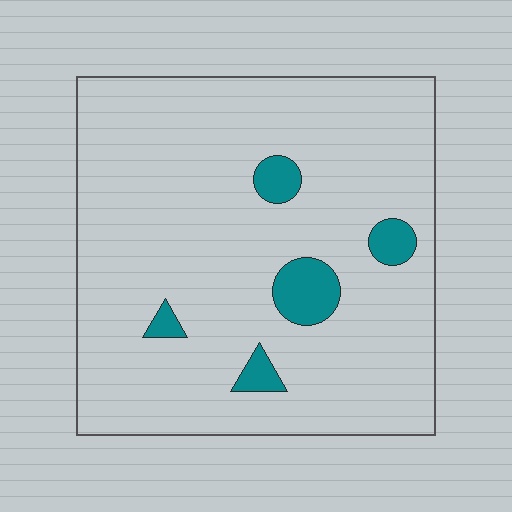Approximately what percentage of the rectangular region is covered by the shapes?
Approximately 10%.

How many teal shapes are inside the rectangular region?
5.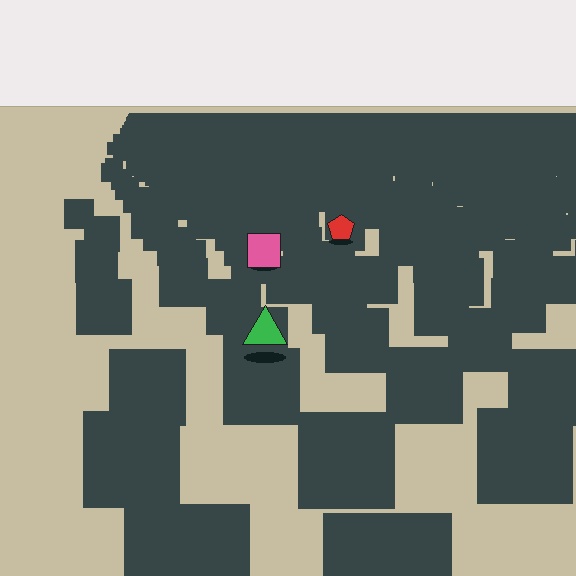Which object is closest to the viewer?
The green triangle is closest. The texture marks near it are larger and more spread out.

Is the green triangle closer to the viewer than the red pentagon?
Yes. The green triangle is closer — you can tell from the texture gradient: the ground texture is coarser near it.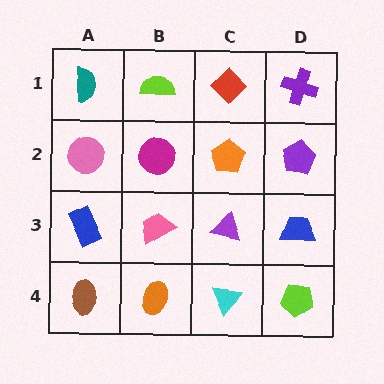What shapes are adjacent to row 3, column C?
An orange pentagon (row 2, column C), a cyan triangle (row 4, column C), a pink trapezoid (row 3, column B), a blue trapezoid (row 3, column D).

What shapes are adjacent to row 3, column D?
A purple pentagon (row 2, column D), a lime pentagon (row 4, column D), a purple triangle (row 3, column C).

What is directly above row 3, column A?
A pink circle.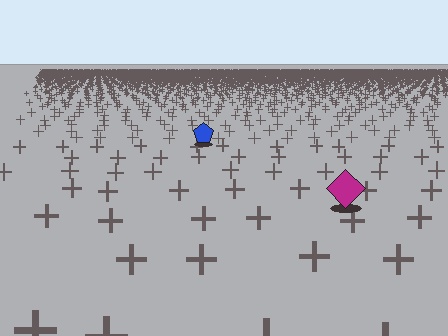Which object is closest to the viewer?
The magenta diamond is closest. The texture marks near it are larger and more spread out.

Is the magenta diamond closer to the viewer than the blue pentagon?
Yes. The magenta diamond is closer — you can tell from the texture gradient: the ground texture is coarser near it.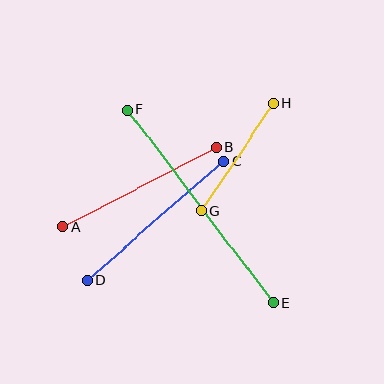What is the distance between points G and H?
The distance is approximately 129 pixels.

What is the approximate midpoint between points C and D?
The midpoint is at approximately (155, 220) pixels.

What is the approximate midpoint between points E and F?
The midpoint is at approximately (201, 206) pixels.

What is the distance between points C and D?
The distance is approximately 181 pixels.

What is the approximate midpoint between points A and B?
The midpoint is at approximately (140, 187) pixels.